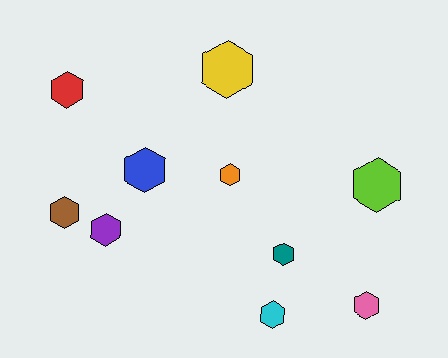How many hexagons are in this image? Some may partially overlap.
There are 10 hexagons.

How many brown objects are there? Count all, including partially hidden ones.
There is 1 brown object.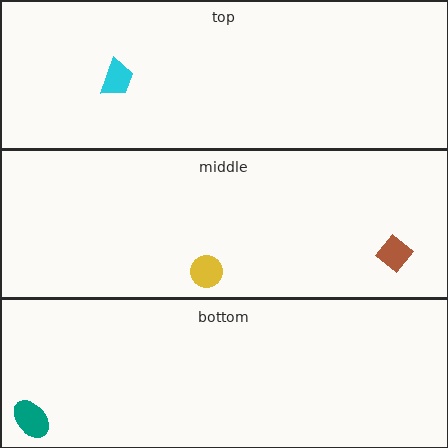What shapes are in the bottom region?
The teal ellipse.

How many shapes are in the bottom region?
1.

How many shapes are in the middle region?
2.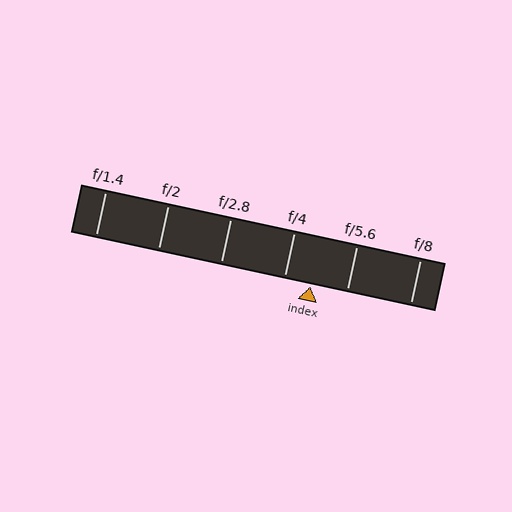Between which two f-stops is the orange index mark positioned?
The index mark is between f/4 and f/5.6.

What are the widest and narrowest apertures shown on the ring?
The widest aperture shown is f/1.4 and the narrowest is f/8.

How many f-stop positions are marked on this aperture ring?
There are 6 f-stop positions marked.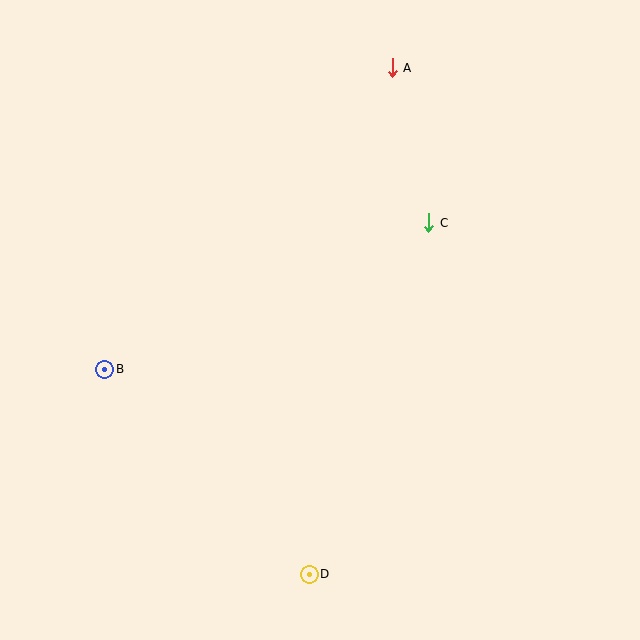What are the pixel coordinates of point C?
Point C is at (429, 223).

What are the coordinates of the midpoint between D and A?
The midpoint between D and A is at (351, 321).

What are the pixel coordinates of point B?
Point B is at (105, 369).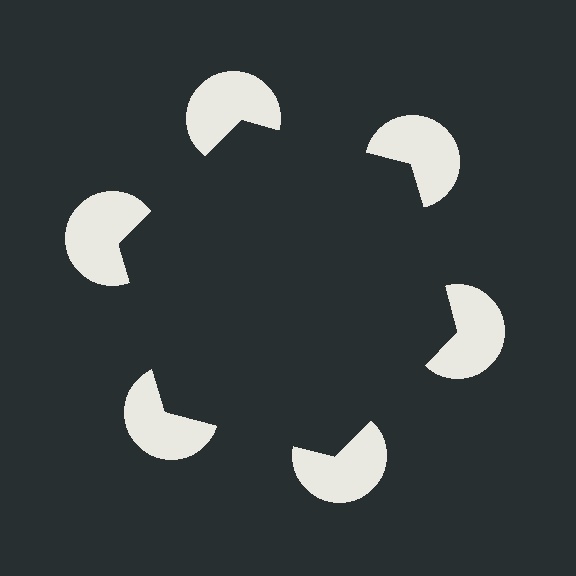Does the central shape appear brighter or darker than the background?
It typically appears slightly darker than the background, even though no actual brightness change is drawn.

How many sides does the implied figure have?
6 sides.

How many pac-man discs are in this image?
There are 6 — one at each vertex of the illusory hexagon.